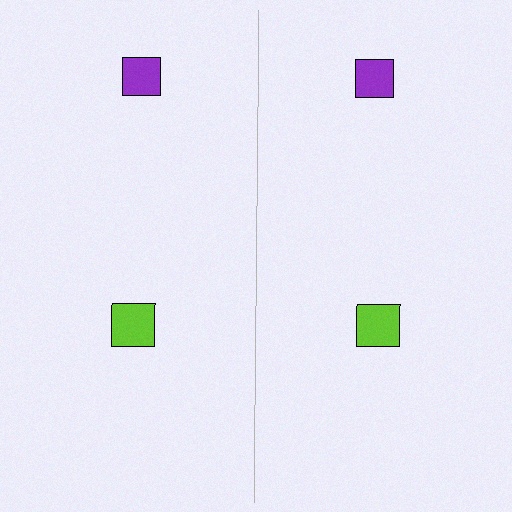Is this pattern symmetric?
Yes, this pattern has bilateral (reflection) symmetry.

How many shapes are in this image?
There are 4 shapes in this image.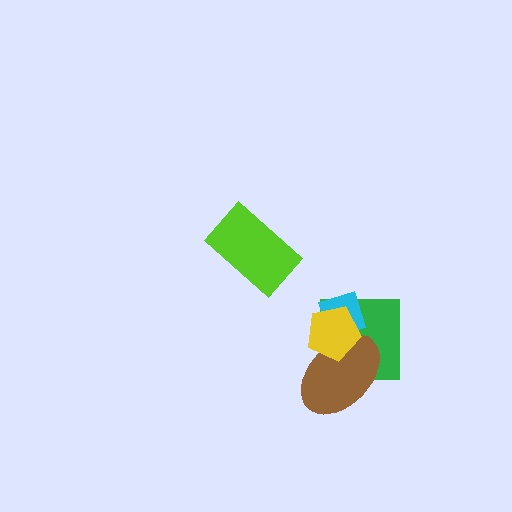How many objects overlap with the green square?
3 objects overlap with the green square.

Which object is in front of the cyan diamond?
The yellow pentagon is in front of the cyan diamond.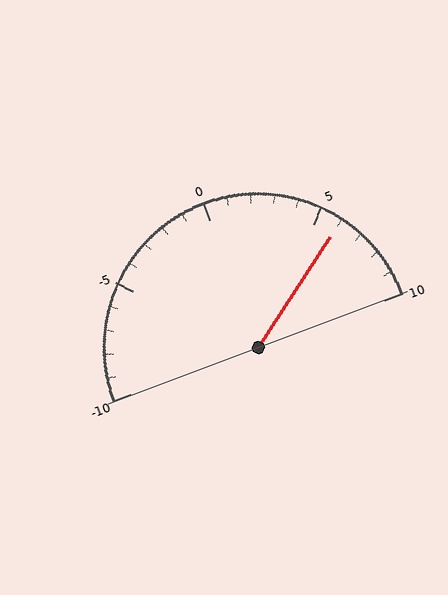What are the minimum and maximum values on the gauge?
The gauge ranges from -10 to 10.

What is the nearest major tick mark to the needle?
The nearest major tick mark is 5.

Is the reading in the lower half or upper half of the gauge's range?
The reading is in the upper half of the range (-10 to 10).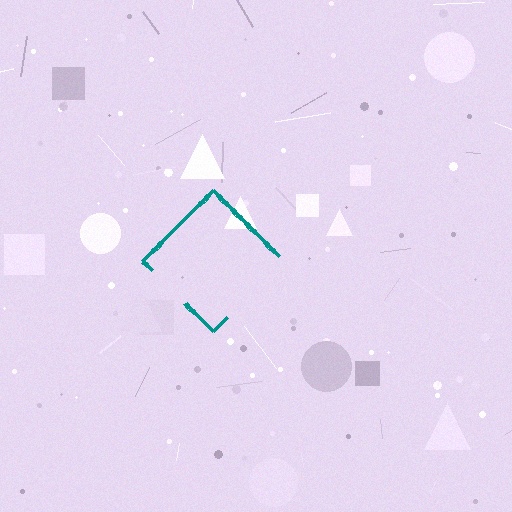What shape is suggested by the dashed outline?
The dashed outline suggests a diamond.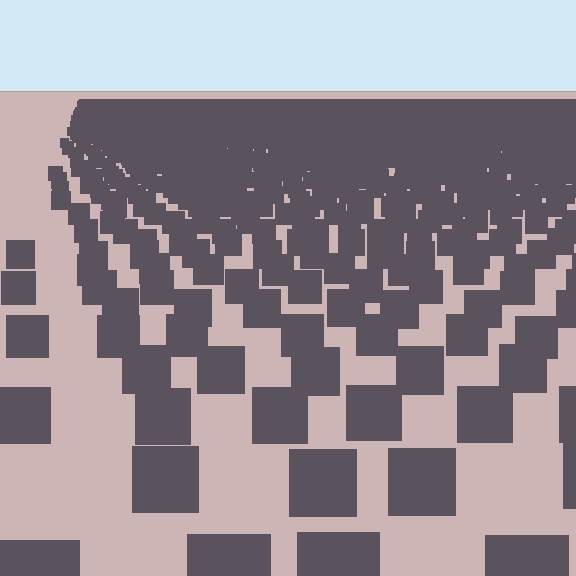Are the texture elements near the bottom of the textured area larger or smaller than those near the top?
Larger. Near the bottom, elements are closer to the viewer and appear at a bigger on-screen size.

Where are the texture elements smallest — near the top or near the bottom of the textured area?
Near the top.